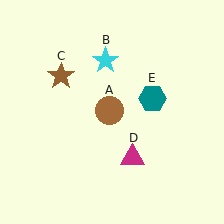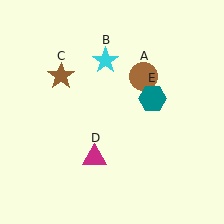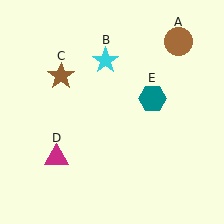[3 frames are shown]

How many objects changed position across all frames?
2 objects changed position: brown circle (object A), magenta triangle (object D).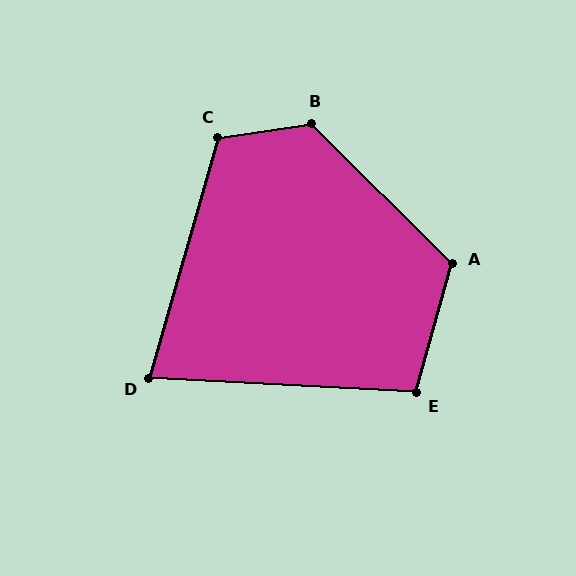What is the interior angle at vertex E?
Approximately 102 degrees (obtuse).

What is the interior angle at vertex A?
Approximately 120 degrees (obtuse).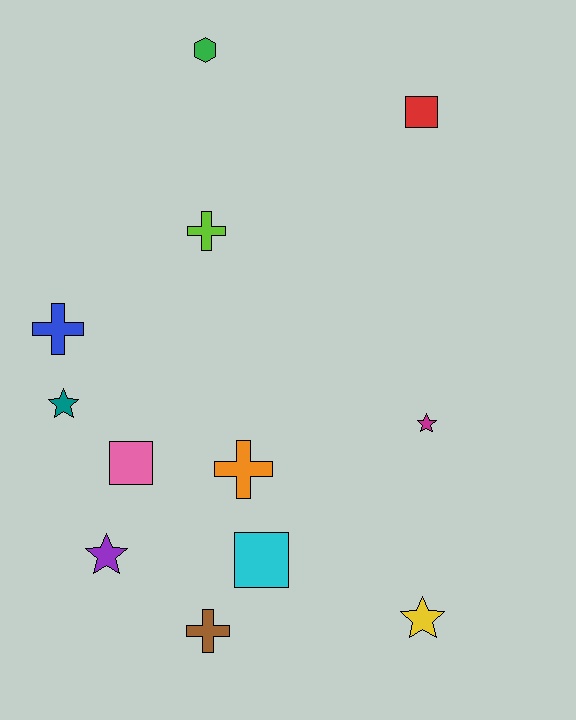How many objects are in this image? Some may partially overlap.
There are 12 objects.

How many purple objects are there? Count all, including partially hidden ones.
There is 1 purple object.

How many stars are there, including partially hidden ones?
There are 4 stars.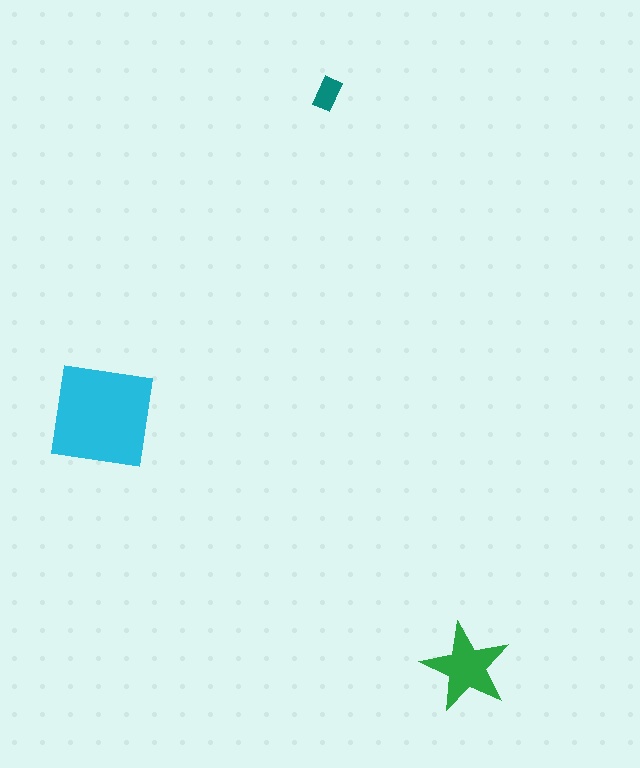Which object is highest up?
The teal rectangle is topmost.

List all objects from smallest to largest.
The teal rectangle, the green star, the cyan square.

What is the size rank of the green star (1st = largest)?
2nd.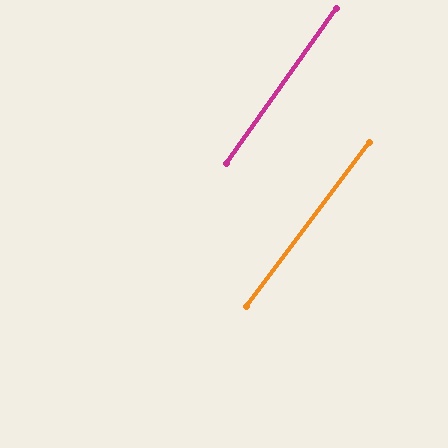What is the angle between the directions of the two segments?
Approximately 1 degree.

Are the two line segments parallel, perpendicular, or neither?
Parallel — their directions differ by only 1.5°.